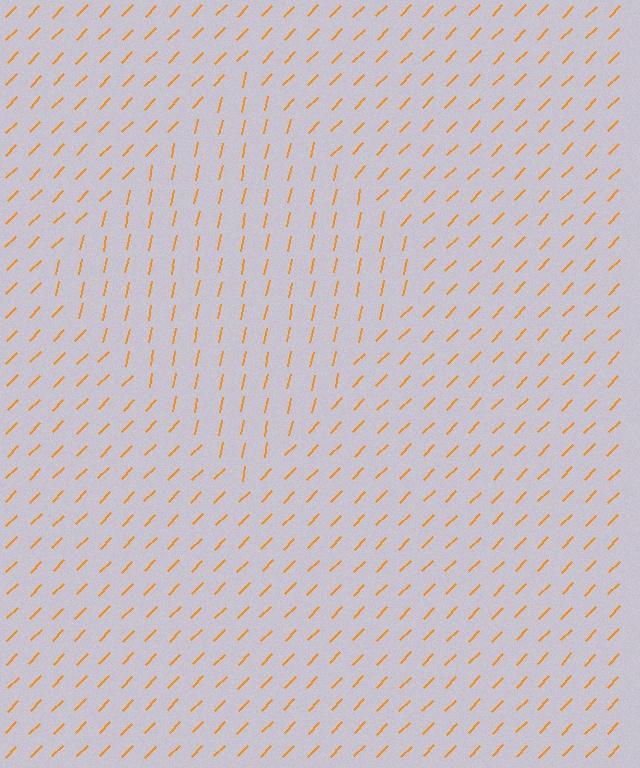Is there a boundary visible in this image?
Yes, there is a texture boundary formed by a change in line orientation.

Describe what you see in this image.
The image is filled with small orange line segments. A diamond region in the image has lines oriented differently from the surrounding lines, creating a visible texture boundary.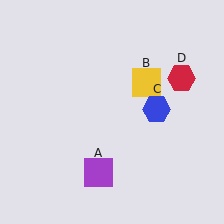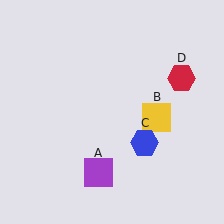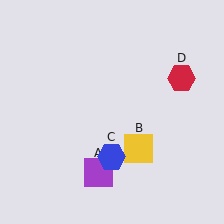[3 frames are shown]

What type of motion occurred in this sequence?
The yellow square (object B), blue hexagon (object C) rotated clockwise around the center of the scene.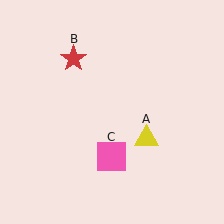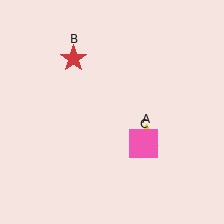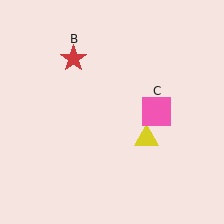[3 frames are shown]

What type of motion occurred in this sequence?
The pink square (object C) rotated counterclockwise around the center of the scene.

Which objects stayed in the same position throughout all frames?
Yellow triangle (object A) and red star (object B) remained stationary.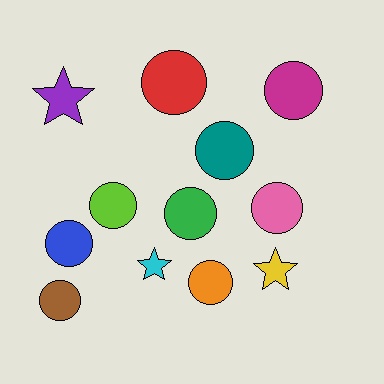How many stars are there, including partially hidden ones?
There are 3 stars.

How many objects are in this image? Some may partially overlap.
There are 12 objects.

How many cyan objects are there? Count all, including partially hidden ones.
There is 1 cyan object.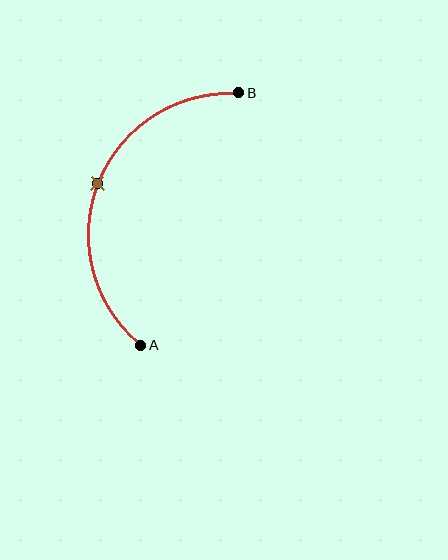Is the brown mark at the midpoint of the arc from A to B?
Yes. The brown mark lies on the arc at equal arc-length from both A and B — it is the arc midpoint.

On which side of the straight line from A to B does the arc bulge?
The arc bulges to the left of the straight line connecting A and B.